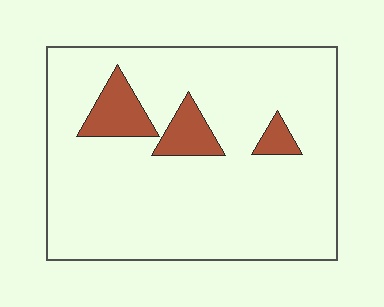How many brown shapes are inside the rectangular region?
3.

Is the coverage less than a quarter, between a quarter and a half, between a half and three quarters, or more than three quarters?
Less than a quarter.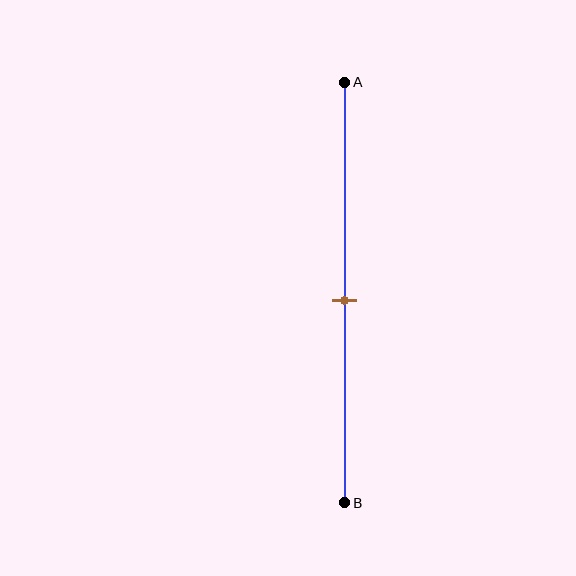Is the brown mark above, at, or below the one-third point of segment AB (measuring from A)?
The brown mark is below the one-third point of segment AB.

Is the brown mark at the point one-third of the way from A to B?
No, the mark is at about 50% from A, not at the 33% one-third point.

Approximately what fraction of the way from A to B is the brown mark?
The brown mark is approximately 50% of the way from A to B.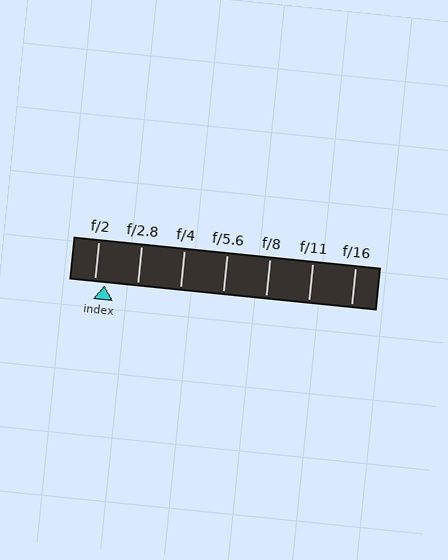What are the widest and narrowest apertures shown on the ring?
The widest aperture shown is f/2 and the narrowest is f/16.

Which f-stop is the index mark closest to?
The index mark is closest to f/2.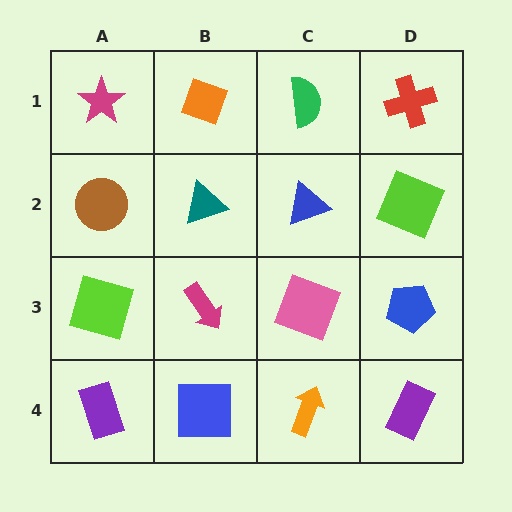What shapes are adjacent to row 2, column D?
A red cross (row 1, column D), a blue pentagon (row 3, column D), a blue triangle (row 2, column C).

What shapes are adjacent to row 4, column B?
A magenta arrow (row 3, column B), a purple rectangle (row 4, column A), an orange arrow (row 4, column C).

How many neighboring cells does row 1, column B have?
3.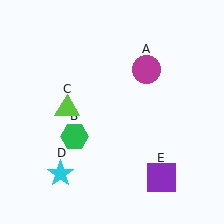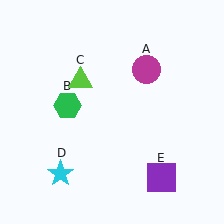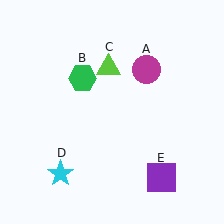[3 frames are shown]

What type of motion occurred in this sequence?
The green hexagon (object B), lime triangle (object C) rotated clockwise around the center of the scene.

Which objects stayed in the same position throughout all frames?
Magenta circle (object A) and cyan star (object D) and purple square (object E) remained stationary.